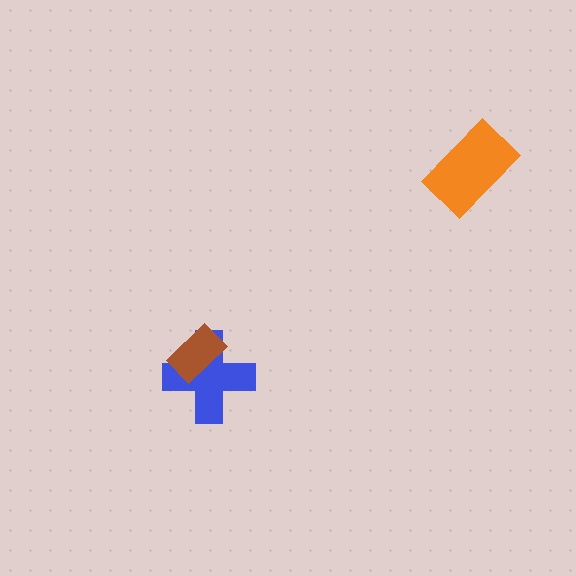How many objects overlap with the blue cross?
1 object overlaps with the blue cross.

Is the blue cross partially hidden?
Yes, it is partially covered by another shape.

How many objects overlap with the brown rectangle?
1 object overlaps with the brown rectangle.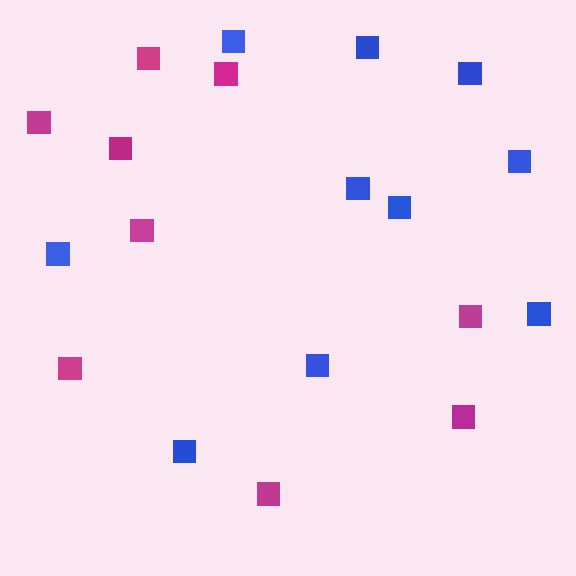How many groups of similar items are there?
There are 2 groups: one group of blue squares (10) and one group of magenta squares (9).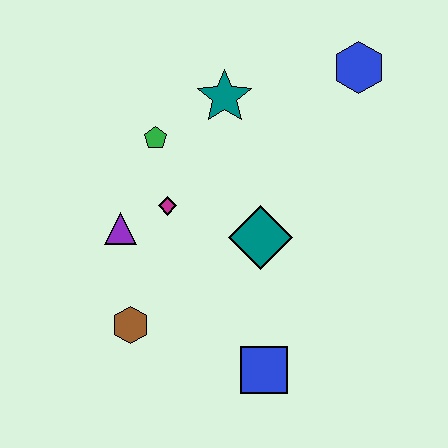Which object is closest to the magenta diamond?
The purple triangle is closest to the magenta diamond.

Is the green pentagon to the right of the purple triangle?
Yes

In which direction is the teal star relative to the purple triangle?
The teal star is above the purple triangle.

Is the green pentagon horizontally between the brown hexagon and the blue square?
Yes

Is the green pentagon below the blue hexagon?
Yes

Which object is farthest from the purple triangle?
The blue hexagon is farthest from the purple triangle.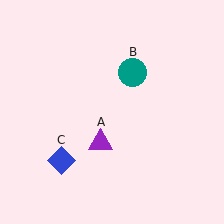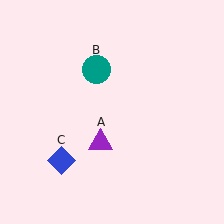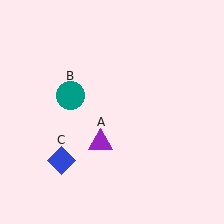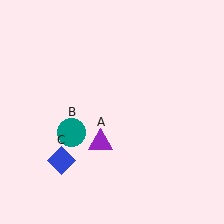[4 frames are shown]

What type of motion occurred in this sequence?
The teal circle (object B) rotated counterclockwise around the center of the scene.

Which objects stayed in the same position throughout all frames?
Purple triangle (object A) and blue diamond (object C) remained stationary.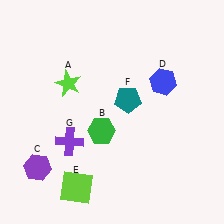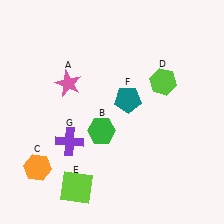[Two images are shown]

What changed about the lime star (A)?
In Image 1, A is lime. In Image 2, it changed to pink.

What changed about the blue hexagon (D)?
In Image 1, D is blue. In Image 2, it changed to lime.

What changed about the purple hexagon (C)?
In Image 1, C is purple. In Image 2, it changed to orange.